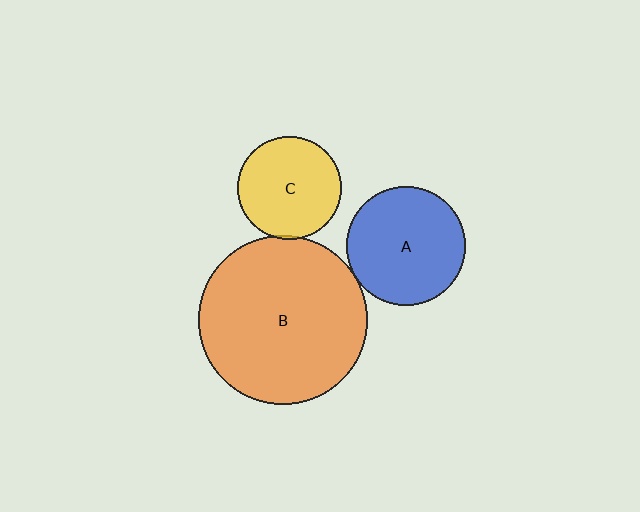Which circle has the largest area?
Circle B (orange).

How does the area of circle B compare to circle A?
Approximately 2.0 times.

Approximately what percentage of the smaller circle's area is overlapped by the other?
Approximately 5%.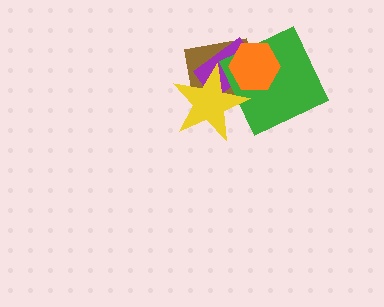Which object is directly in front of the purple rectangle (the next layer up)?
The green square is directly in front of the purple rectangle.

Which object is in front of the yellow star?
The orange hexagon is in front of the yellow star.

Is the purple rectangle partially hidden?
Yes, it is partially covered by another shape.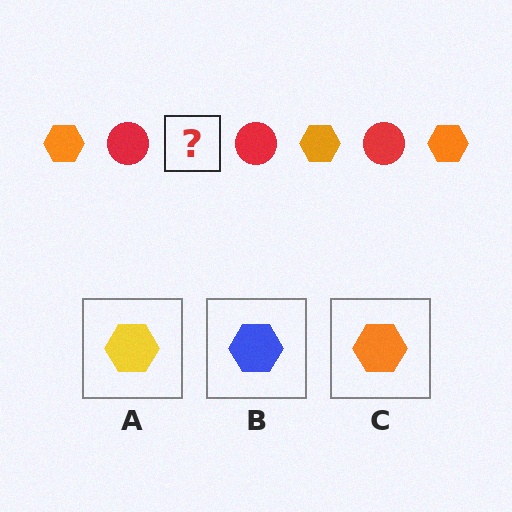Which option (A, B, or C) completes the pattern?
C.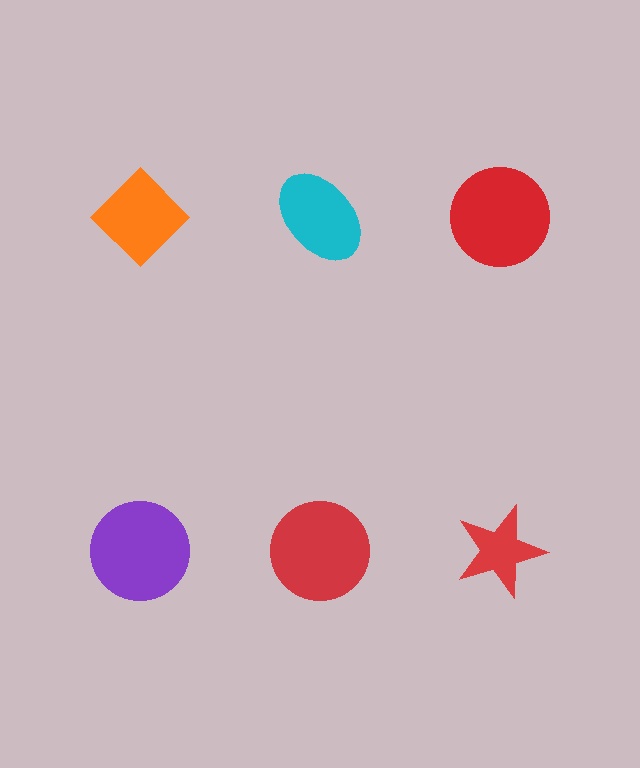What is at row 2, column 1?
A purple circle.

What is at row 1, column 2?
A cyan ellipse.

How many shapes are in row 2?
3 shapes.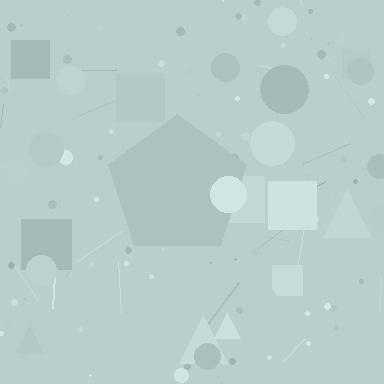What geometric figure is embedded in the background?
A pentagon is embedded in the background.